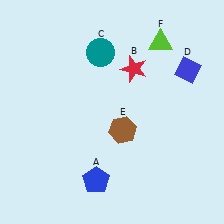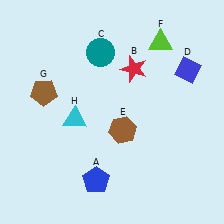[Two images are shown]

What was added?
A brown pentagon (G), a cyan triangle (H) were added in Image 2.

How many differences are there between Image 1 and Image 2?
There are 2 differences between the two images.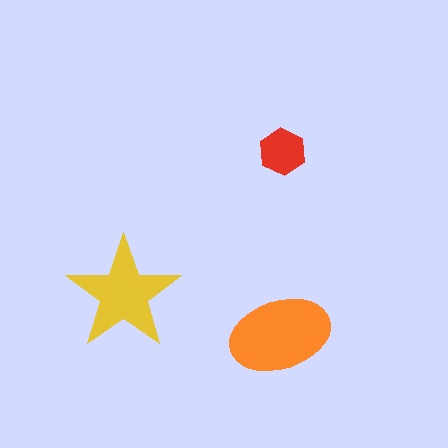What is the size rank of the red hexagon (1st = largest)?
3rd.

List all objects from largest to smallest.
The orange ellipse, the yellow star, the red hexagon.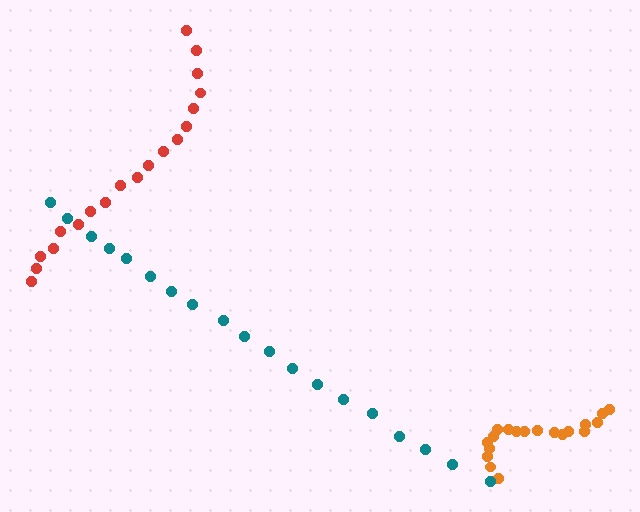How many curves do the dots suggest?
There are 3 distinct paths.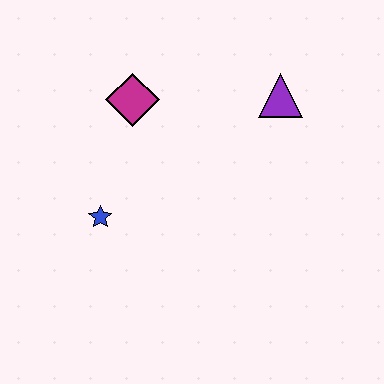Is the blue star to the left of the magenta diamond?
Yes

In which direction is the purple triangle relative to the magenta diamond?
The purple triangle is to the right of the magenta diamond.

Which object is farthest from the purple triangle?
The blue star is farthest from the purple triangle.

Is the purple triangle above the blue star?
Yes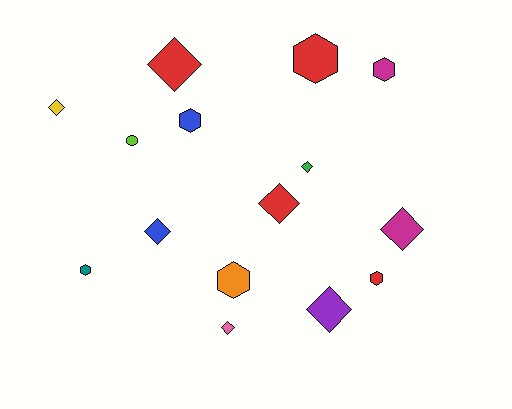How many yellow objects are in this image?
There is 1 yellow object.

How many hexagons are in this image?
There are 6 hexagons.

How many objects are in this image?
There are 15 objects.